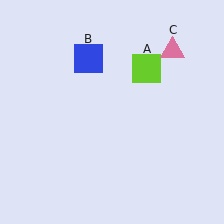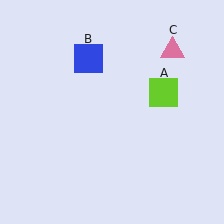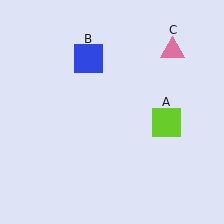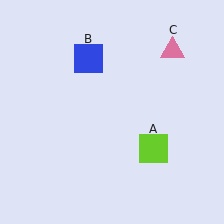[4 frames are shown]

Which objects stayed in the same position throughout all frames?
Blue square (object B) and pink triangle (object C) remained stationary.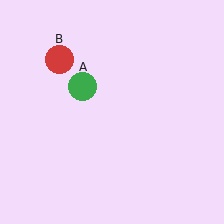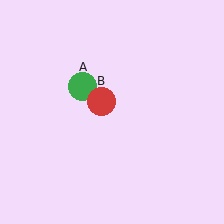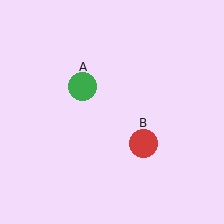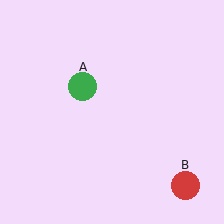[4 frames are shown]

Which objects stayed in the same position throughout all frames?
Green circle (object A) remained stationary.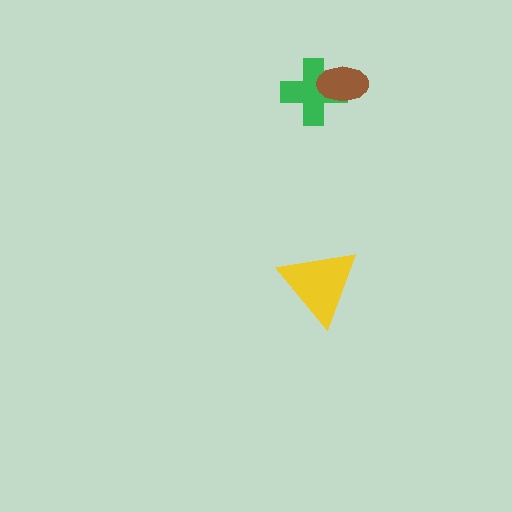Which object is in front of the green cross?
The brown ellipse is in front of the green cross.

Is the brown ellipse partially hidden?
No, no other shape covers it.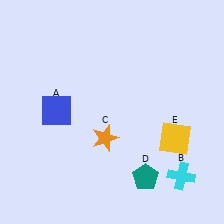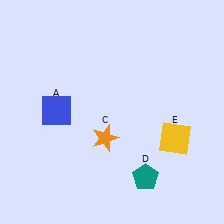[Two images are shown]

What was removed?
The cyan cross (B) was removed in Image 2.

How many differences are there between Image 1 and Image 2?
There is 1 difference between the two images.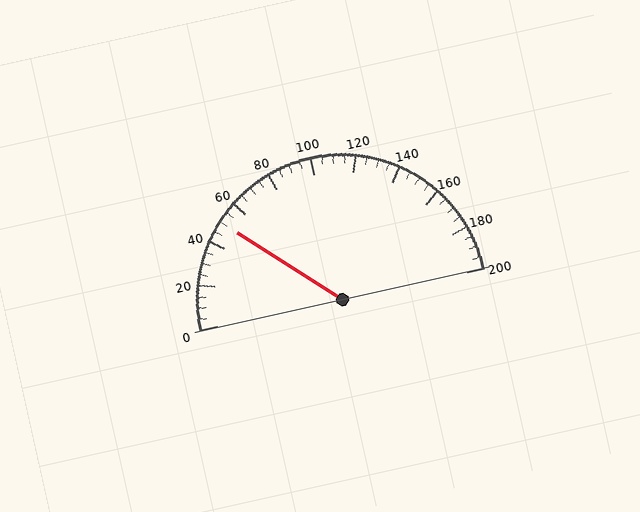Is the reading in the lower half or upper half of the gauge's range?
The reading is in the lower half of the range (0 to 200).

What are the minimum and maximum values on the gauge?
The gauge ranges from 0 to 200.